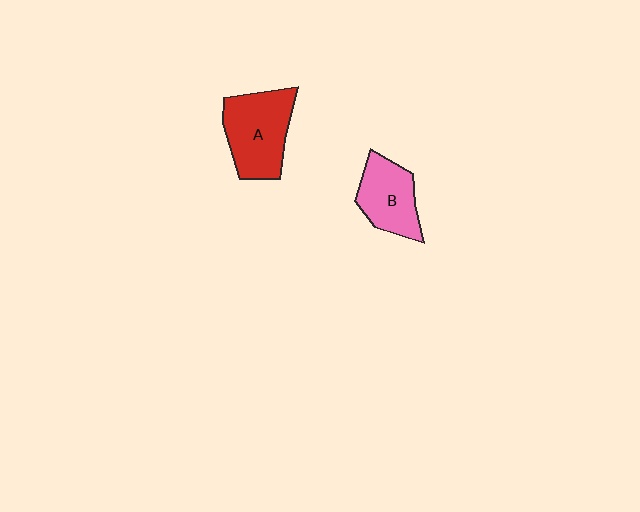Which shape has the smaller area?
Shape B (pink).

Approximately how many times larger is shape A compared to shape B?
Approximately 1.3 times.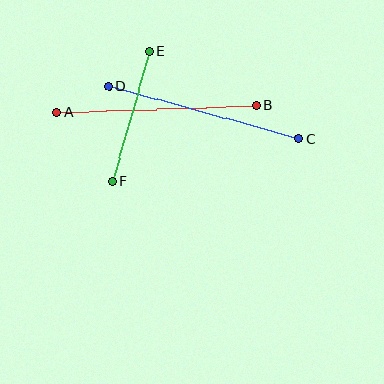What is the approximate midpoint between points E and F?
The midpoint is at approximately (131, 116) pixels.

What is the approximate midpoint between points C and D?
The midpoint is at approximately (204, 113) pixels.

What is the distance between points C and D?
The distance is approximately 197 pixels.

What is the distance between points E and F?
The distance is approximately 135 pixels.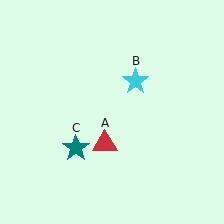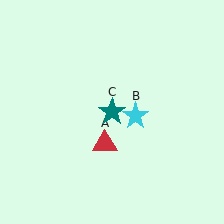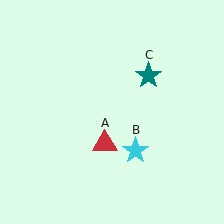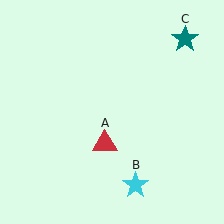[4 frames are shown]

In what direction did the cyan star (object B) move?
The cyan star (object B) moved down.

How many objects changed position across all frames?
2 objects changed position: cyan star (object B), teal star (object C).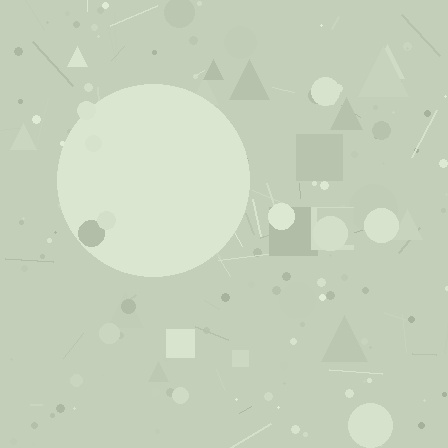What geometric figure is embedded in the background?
A circle is embedded in the background.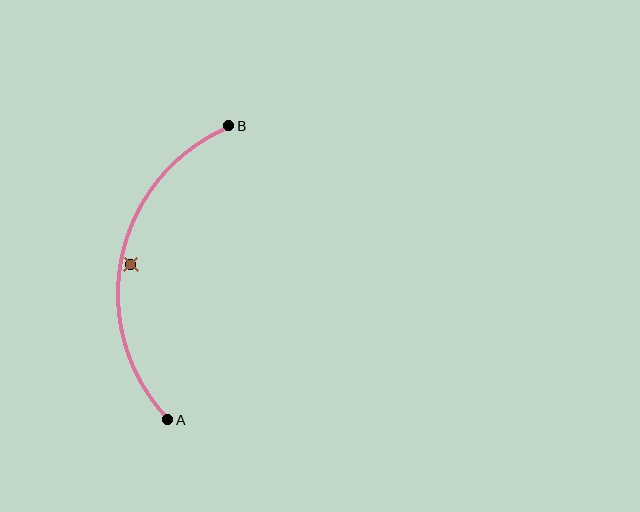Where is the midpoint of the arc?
The arc midpoint is the point on the curve farthest from the straight line joining A and B. It sits to the left of that line.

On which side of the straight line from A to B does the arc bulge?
The arc bulges to the left of the straight line connecting A and B.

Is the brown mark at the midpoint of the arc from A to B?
No — the brown mark does not lie on the arc at all. It sits slightly inside the curve.